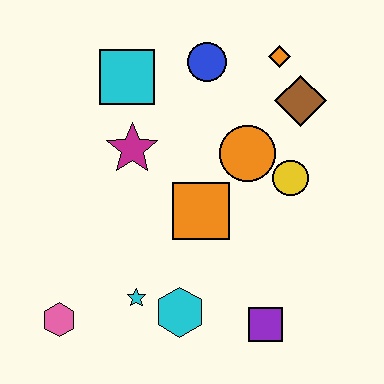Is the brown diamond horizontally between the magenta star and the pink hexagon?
No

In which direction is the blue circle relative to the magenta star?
The blue circle is above the magenta star.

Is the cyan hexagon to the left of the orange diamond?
Yes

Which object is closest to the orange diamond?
The brown diamond is closest to the orange diamond.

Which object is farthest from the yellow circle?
The pink hexagon is farthest from the yellow circle.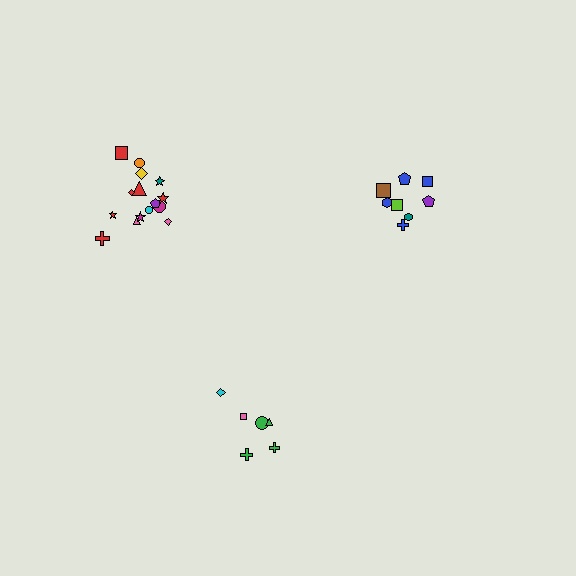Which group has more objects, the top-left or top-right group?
The top-left group.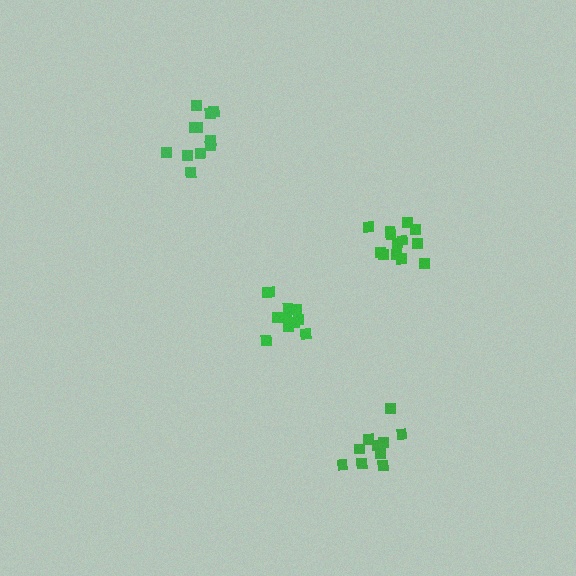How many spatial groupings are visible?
There are 4 spatial groupings.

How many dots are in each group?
Group 1: 10 dots, Group 2: 13 dots, Group 3: 11 dots, Group 4: 11 dots (45 total).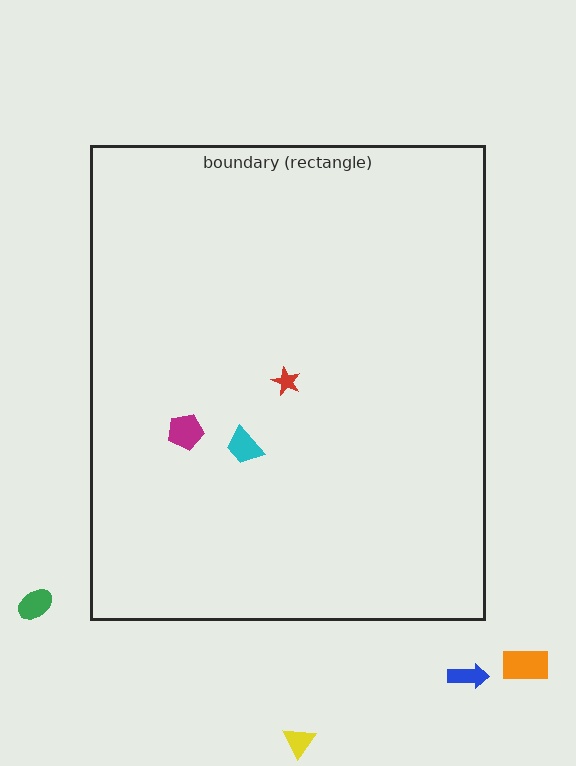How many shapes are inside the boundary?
3 inside, 4 outside.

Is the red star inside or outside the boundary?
Inside.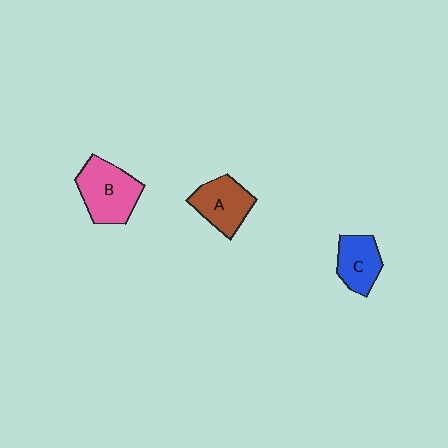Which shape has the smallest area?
Shape C (blue).